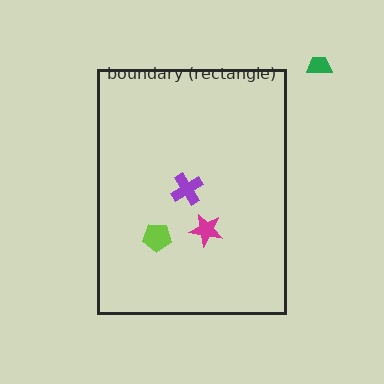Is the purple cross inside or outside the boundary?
Inside.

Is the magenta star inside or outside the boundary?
Inside.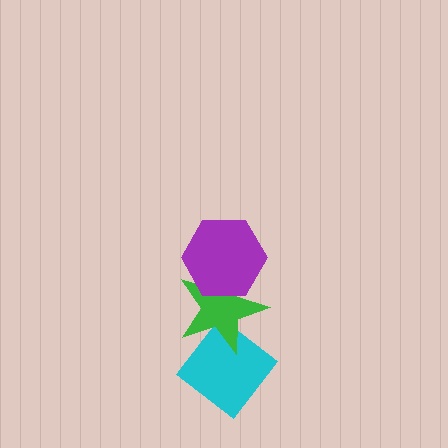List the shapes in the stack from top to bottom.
From top to bottom: the purple hexagon, the green star, the cyan diamond.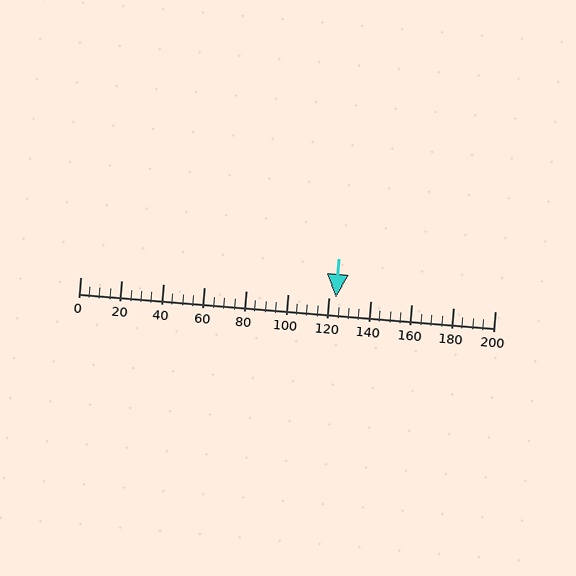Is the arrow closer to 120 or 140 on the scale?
The arrow is closer to 120.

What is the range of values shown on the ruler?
The ruler shows values from 0 to 200.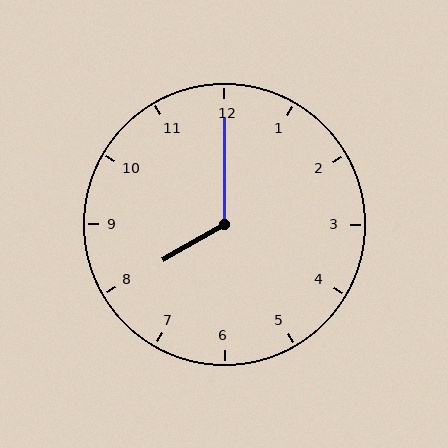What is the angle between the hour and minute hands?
Approximately 120 degrees.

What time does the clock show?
8:00.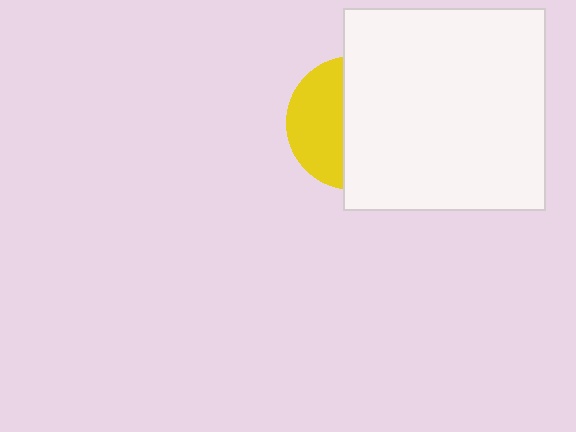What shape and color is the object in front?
The object in front is a white square.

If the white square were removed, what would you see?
You would see the complete yellow circle.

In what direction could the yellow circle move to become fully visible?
The yellow circle could move left. That would shift it out from behind the white square entirely.